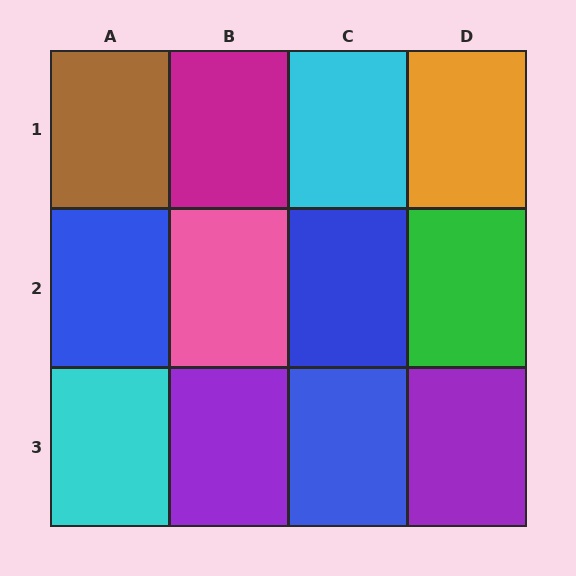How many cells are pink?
1 cell is pink.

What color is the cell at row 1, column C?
Cyan.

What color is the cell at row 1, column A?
Brown.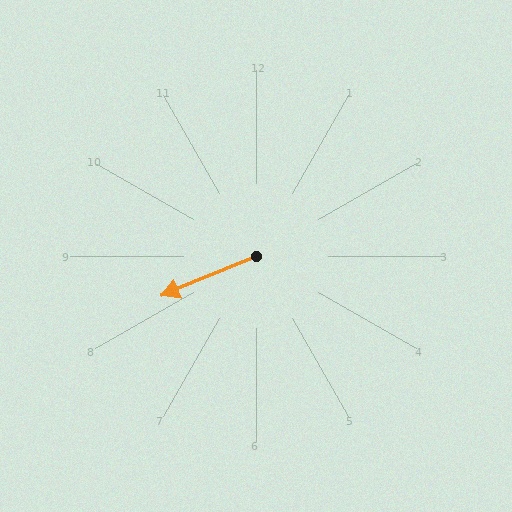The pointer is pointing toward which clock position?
Roughly 8 o'clock.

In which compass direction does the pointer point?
Southwest.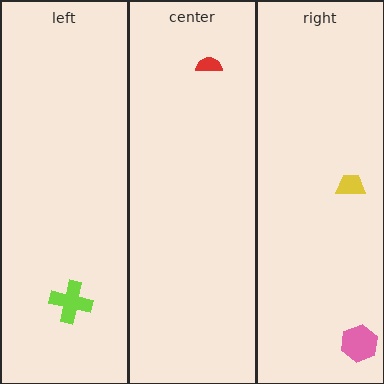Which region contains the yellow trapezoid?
The right region.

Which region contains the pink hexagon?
The right region.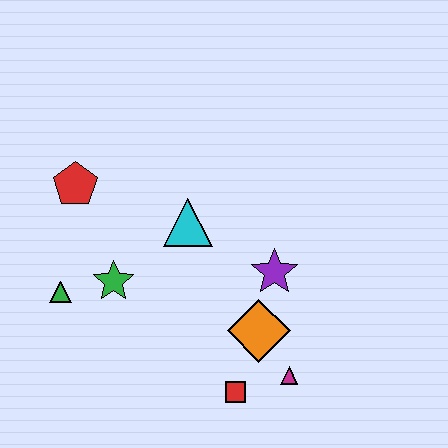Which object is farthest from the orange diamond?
The red pentagon is farthest from the orange diamond.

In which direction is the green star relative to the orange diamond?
The green star is to the left of the orange diamond.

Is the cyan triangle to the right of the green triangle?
Yes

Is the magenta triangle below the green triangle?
Yes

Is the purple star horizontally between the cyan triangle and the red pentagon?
No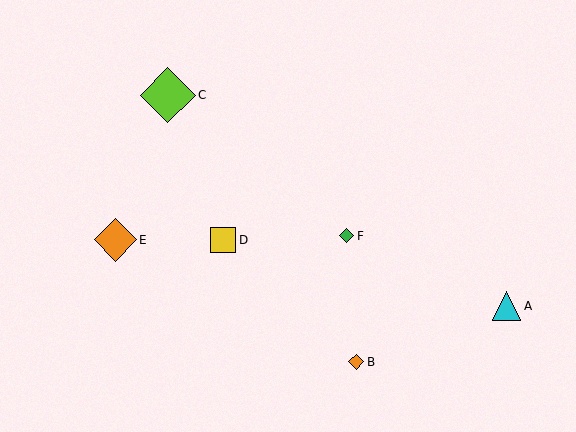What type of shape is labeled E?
Shape E is an orange diamond.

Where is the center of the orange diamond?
The center of the orange diamond is at (356, 362).